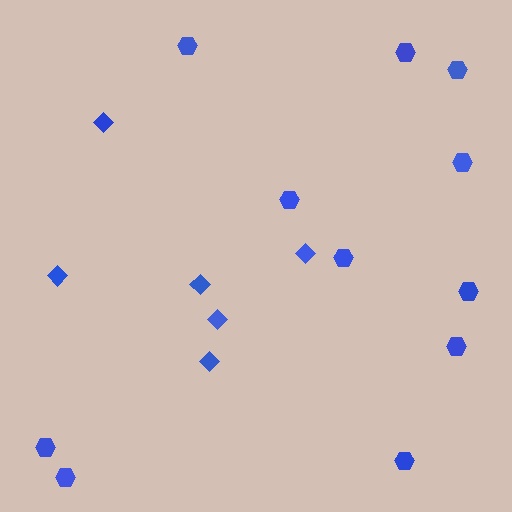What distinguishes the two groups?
There are 2 groups: one group of diamonds (6) and one group of hexagons (11).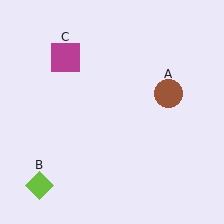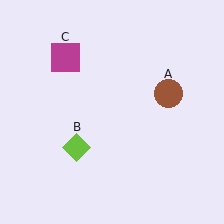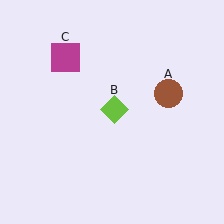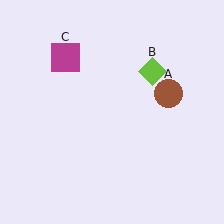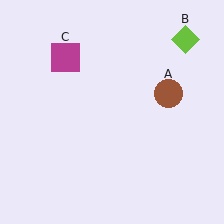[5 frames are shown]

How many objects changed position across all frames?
1 object changed position: lime diamond (object B).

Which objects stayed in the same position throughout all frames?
Brown circle (object A) and magenta square (object C) remained stationary.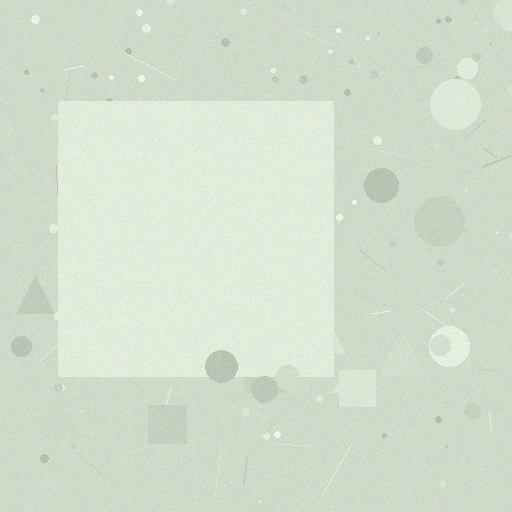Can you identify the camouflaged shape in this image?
The camouflaged shape is a square.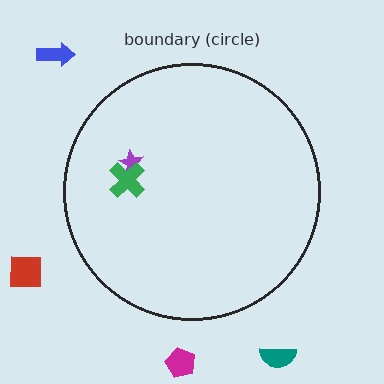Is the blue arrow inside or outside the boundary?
Outside.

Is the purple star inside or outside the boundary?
Inside.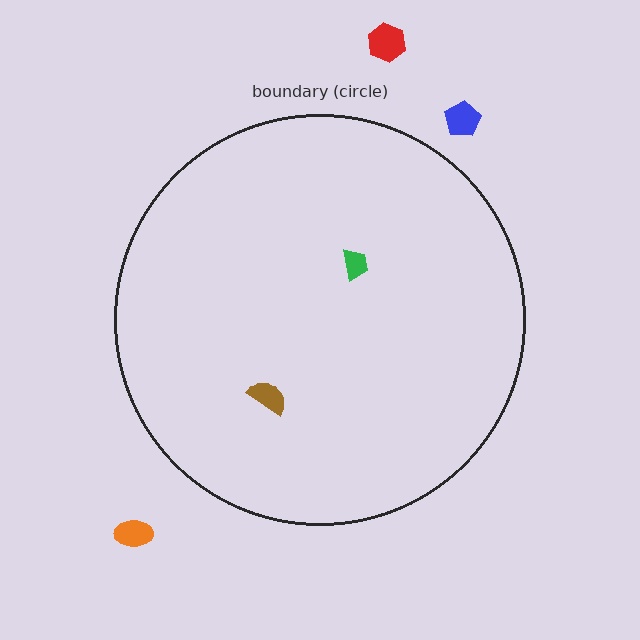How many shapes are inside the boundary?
2 inside, 3 outside.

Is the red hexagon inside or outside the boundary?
Outside.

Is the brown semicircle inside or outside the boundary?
Inside.